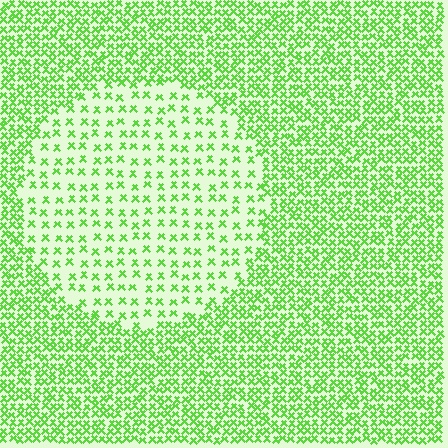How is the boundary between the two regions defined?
The boundary is defined by a change in element density (approximately 2.4x ratio). All elements are the same color, size, and shape.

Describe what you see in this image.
The image contains small lime elements arranged at two different densities. A circle-shaped region is visible where the elements are less densely packed than the surrounding area.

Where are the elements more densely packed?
The elements are more densely packed outside the circle boundary.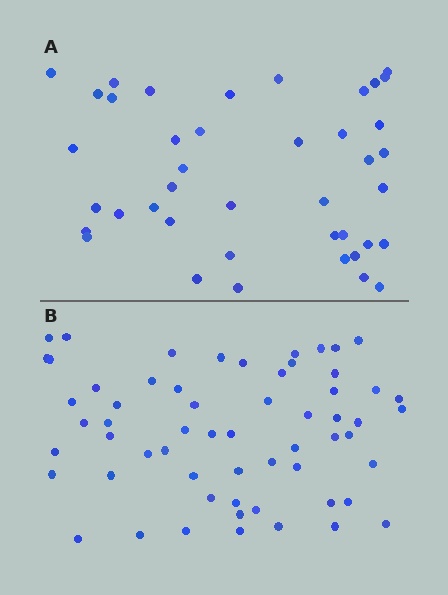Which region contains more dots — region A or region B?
Region B (the bottom region) has more dots.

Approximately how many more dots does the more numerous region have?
Region B has approximately 20 more dots than region A.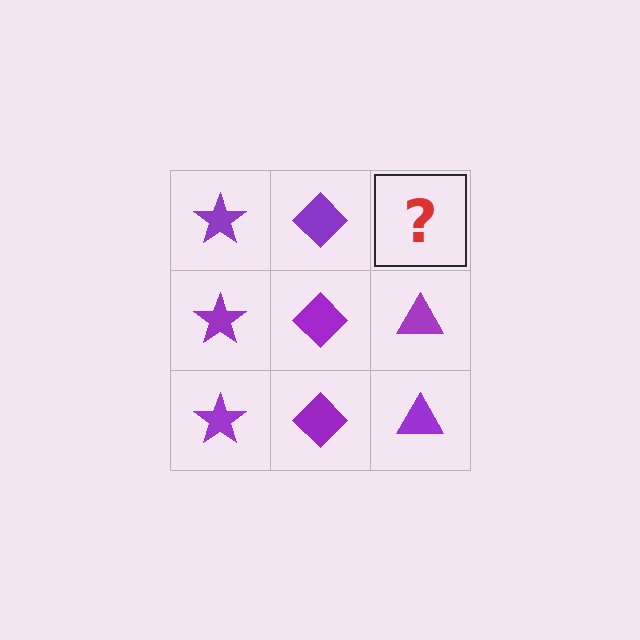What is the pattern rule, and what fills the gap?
The rule is that each column has a consistent shape. The gap should be filled with a purple triangle.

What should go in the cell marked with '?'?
The missing cell should contain a purple triangle.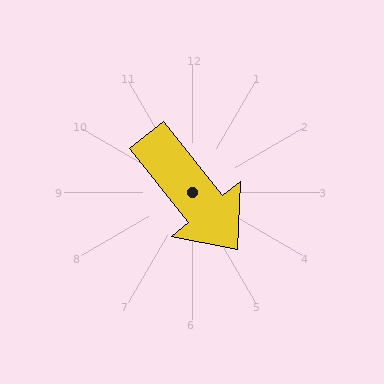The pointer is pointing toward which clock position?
Roughly 5 o'clock.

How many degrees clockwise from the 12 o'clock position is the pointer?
Approximately 141 degrees.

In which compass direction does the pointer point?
Southeast.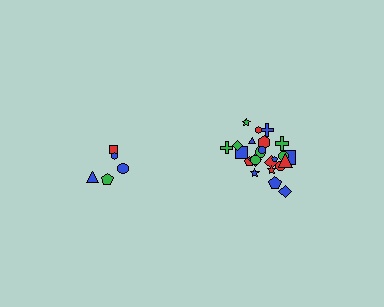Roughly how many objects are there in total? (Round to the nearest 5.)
Roughly 30 objects in total.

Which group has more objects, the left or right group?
The right group.